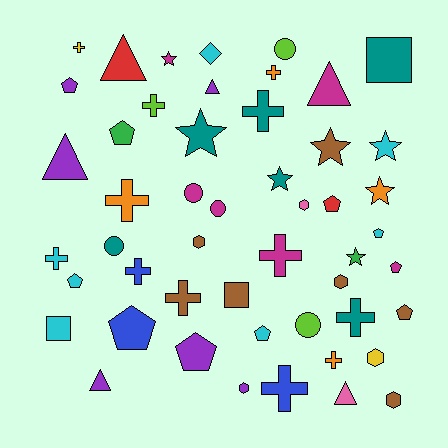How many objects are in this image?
There are 50 objects.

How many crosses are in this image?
There are 12 crosses.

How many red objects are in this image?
There are 2 red objects.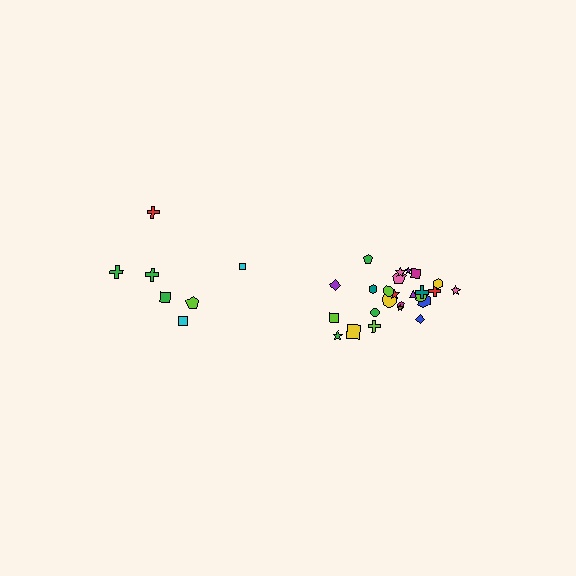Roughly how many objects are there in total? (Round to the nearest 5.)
Roughly 30 objects in total.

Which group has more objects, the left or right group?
The right group.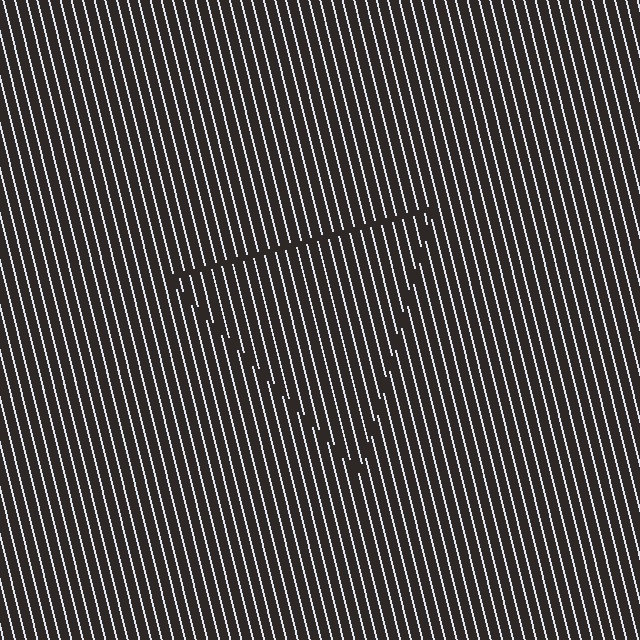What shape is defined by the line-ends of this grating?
An illusory triangle. The interior of the shape contains the same grating, shifted by half a period — the contour is defined by the phase discontinuity where line-ends from the inner and outer gratings abut.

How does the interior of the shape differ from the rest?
The interior of the shape contains the same grating, shifted by half a period — the contour is defined by the phase discontinuity where line-ends from the inner and outer gratings abut.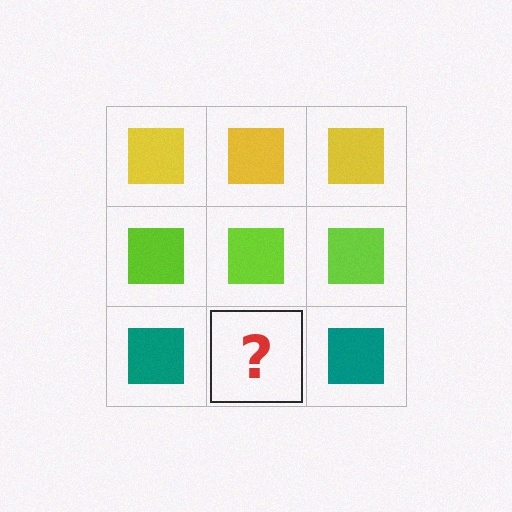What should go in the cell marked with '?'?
The missing cell should contain a teal square.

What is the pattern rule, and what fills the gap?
The rule is that each row has a consistent color. The gap should be filled with a teal square.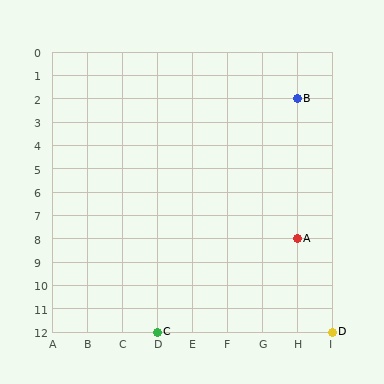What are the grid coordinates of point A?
Point A is at grid coordinates (H, 8).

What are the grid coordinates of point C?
Point C is at grid coordinates (D, 12).